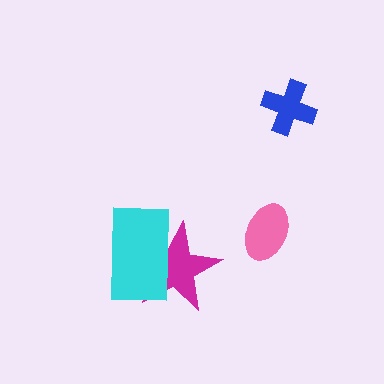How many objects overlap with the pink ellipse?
0 objects overlap with the pink ellipse.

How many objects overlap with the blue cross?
0 objects overlap with the blue cross.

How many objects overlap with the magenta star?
1 object overlaps with the magenta star.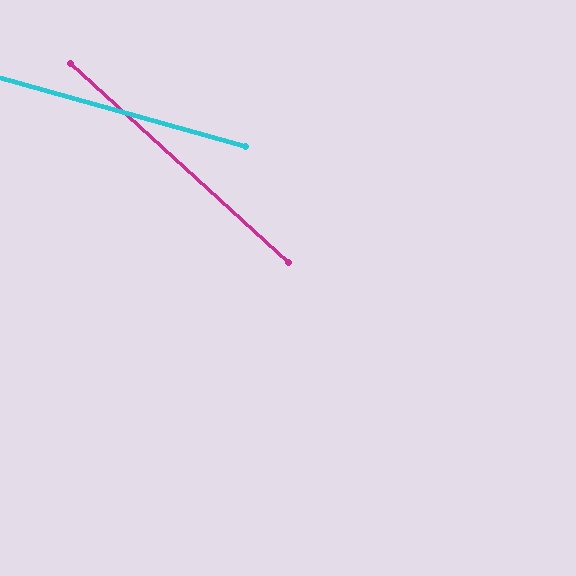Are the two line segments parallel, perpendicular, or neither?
Neither parallel nor perpendicular — they differ by about 27°.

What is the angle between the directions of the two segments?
Approximately 27 degrees.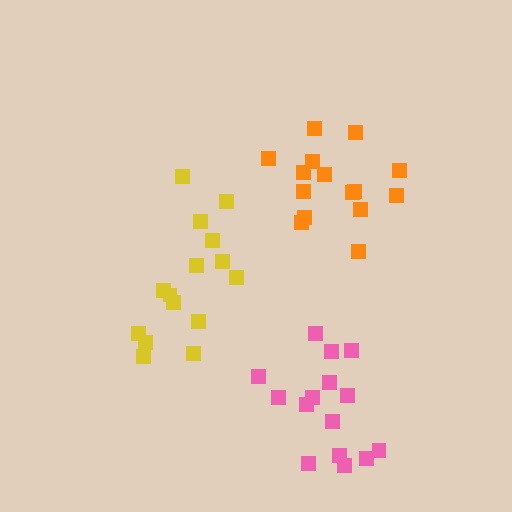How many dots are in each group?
Group 1: 15 dots, Group 2: 15 dots, Group 3: 15 dots (45 total).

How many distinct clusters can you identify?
There are 3 distinct clusters.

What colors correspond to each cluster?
The clusters are colored: yellow, orange, pink.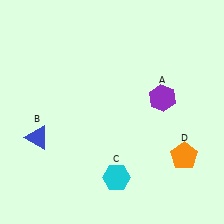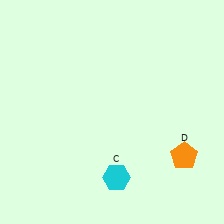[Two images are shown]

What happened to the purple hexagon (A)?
The purple hexagon (A) was removed in Image 2. It was in the top-right area of Image 1.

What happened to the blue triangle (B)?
The blue triangle (B) was removed in Image 2. It was in the bottom-left area of Image 1.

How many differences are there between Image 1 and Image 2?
There are 2 differences between the two images.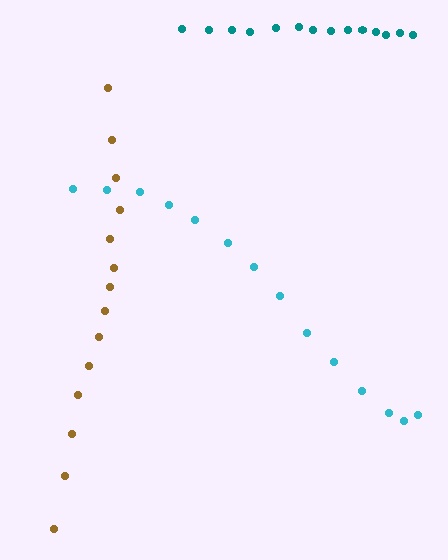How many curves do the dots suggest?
There are 3 distinct paths.